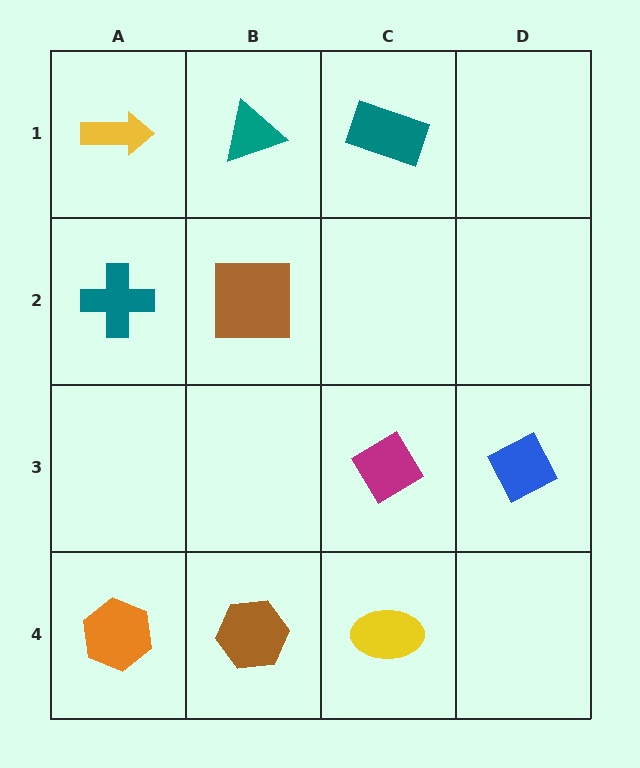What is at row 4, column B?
A brown hexagon.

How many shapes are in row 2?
2 shapes.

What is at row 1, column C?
A teal rectangle.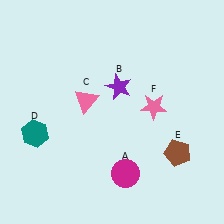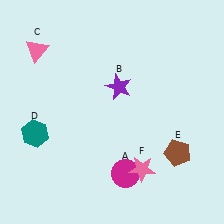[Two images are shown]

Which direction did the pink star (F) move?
The pink star (F) moved down.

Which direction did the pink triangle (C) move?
The pink triangle (C) moved up.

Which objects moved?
The objects that moved are: the pink triangle (C), the pink star (F).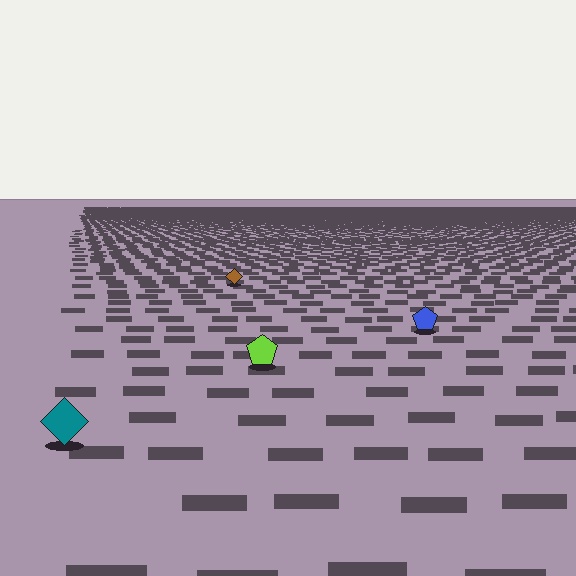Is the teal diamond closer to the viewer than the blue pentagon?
Yes. The teal diamond is closer — you can tell from the texture gradient: the ground texture is coarser near it.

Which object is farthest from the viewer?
The brown diamond is farthest from the viewer. It appears smaller and the ground texture around it is denser.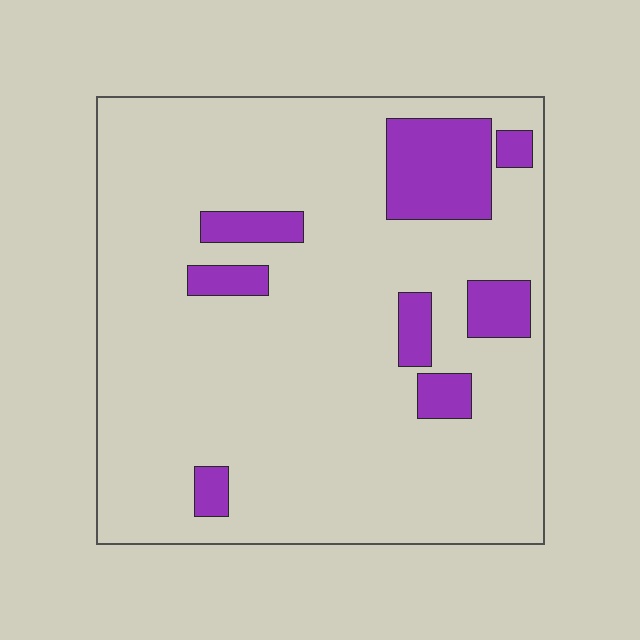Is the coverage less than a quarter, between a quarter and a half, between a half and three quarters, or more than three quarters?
Less than a quarter.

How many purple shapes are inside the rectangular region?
8.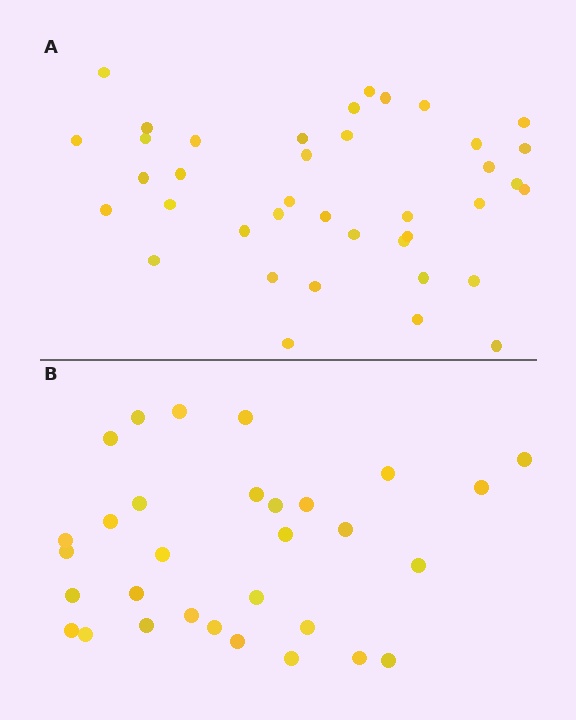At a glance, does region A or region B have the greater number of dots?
Region A (the top region) has more dots.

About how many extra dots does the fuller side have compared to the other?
Region A has roughly 8 or so more dots than region B.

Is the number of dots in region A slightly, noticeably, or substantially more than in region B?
Region A has noticeably more, but not dramatically so. The ratio is roughly 1.3 to 1.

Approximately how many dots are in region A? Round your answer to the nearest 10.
About 40 dots. (The exact count is 39, which rounds to 40.)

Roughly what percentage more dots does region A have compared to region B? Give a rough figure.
About 25% more.